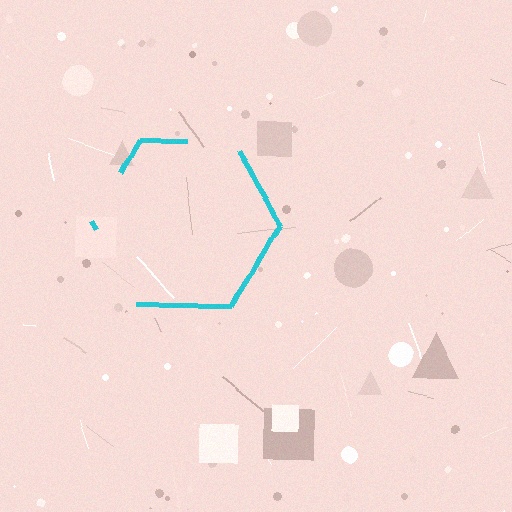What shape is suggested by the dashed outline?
The dashed outline suggests a hexagon.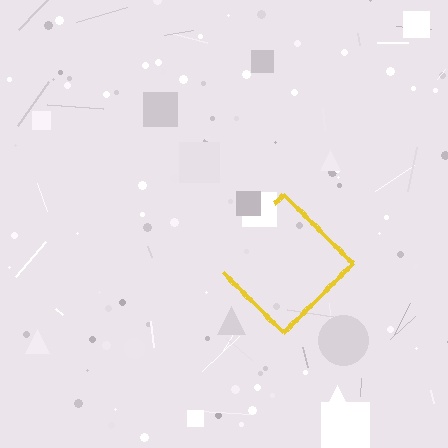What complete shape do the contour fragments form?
The contour fragments form a diamond.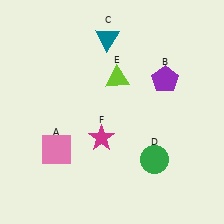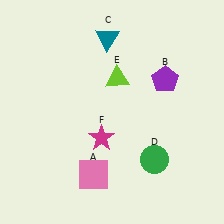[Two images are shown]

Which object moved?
The pink square (A) moved right.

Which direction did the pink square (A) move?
The pink square (A) moved right.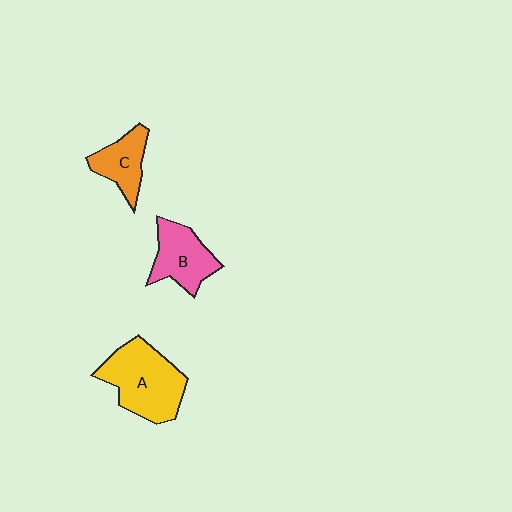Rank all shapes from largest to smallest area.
From largest to smallest: A (yellow), B (pink), C (orange).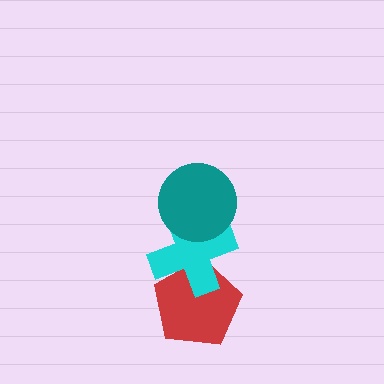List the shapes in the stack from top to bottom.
From top to bottom: the teal circle, the cyan cross, the red pentagon.